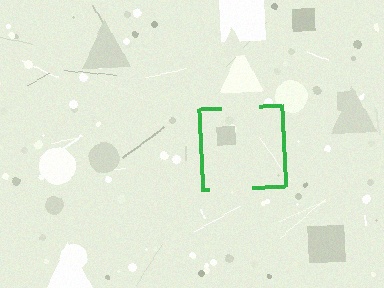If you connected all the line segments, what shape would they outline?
They would outline a square.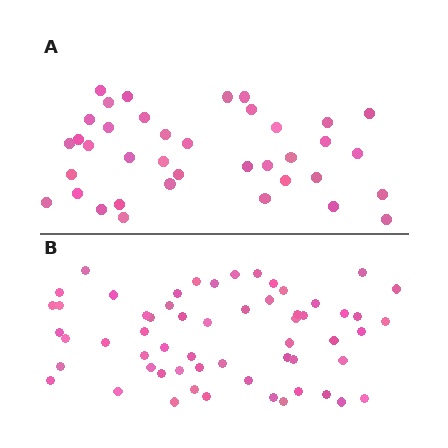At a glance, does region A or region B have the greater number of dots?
Region B (the bottom region) has more dots.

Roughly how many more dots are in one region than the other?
Region B has approximately 20 more dots than region A.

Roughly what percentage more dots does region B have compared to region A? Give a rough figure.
About 55% more.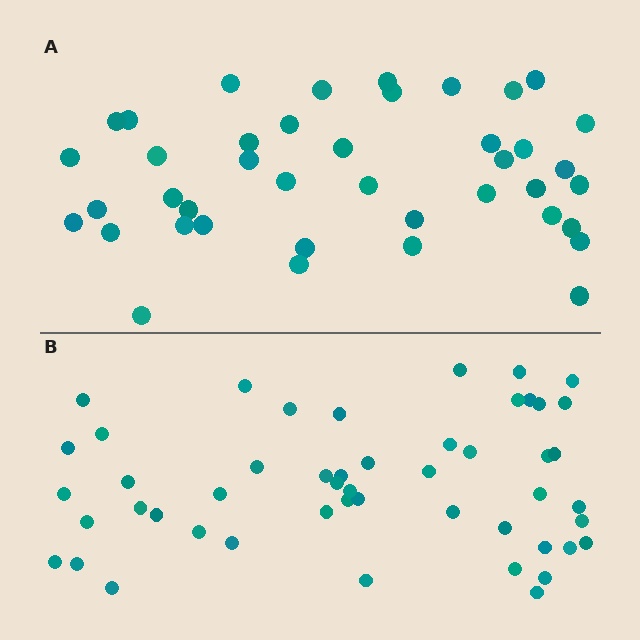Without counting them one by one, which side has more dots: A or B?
Region B (the bottom region) has more dots.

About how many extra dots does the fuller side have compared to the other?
Region B has roughly 8 or so more dots than region A.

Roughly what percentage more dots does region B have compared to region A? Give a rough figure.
About 20% more.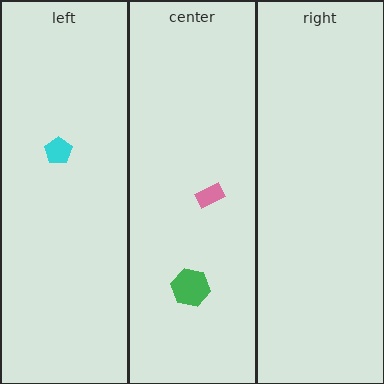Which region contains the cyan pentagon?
The left region.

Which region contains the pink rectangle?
The center region.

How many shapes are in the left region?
1.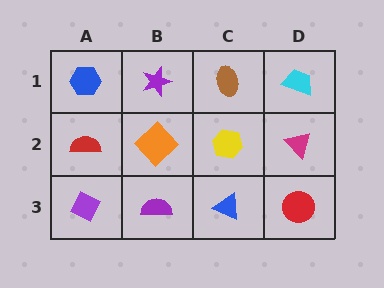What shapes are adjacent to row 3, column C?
A yellow hexagon (row 2, column C), a purple semicircle (row 3, column B), a red circle (row 3, column D).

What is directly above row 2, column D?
A cyan trapezoid.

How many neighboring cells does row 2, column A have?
3.